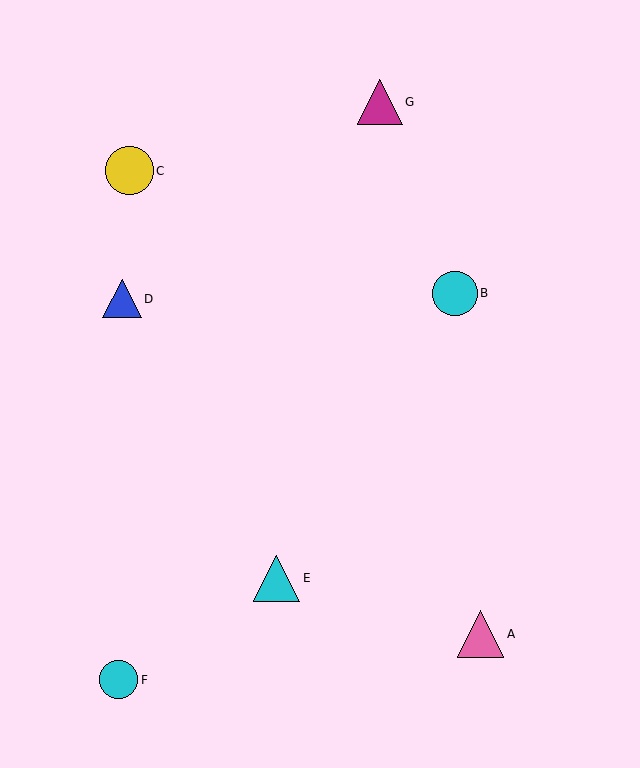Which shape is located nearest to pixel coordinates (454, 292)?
The cyan circle (labeled B) at (455, 293) is nearest to that location.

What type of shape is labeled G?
Shape G is a magenta triangle.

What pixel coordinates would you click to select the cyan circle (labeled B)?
Click at (455, 293) to select the cyan circle B.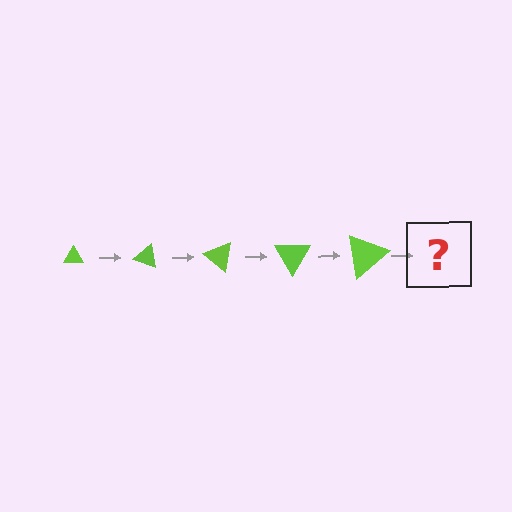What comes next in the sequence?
The next element should be a triangle, larger than the previous one and rotated 100 degrees from the start.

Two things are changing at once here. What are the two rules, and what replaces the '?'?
The two rules are that the triangle grows larger each step and it rotates 20 degrees each step. The '?' should be a triangle, larger than the previous one and rotated 100 degrees from the start.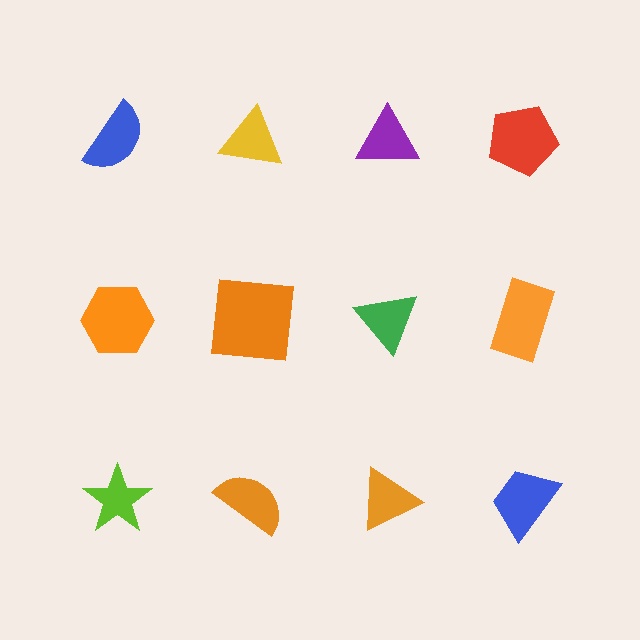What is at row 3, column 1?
A lime star.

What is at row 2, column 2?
An orange square.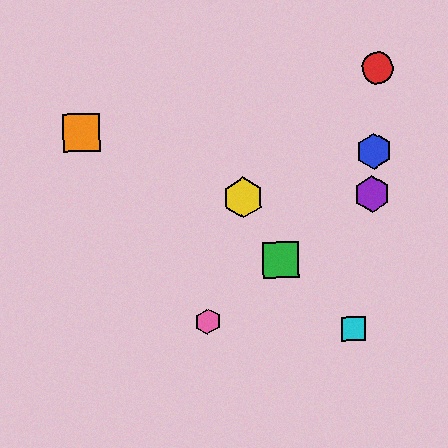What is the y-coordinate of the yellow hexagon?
The yellow hexagon is at y≈198.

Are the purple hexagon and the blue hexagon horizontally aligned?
No, the purple hexagon is at y≈194 and the blue hexagon is at y≈151.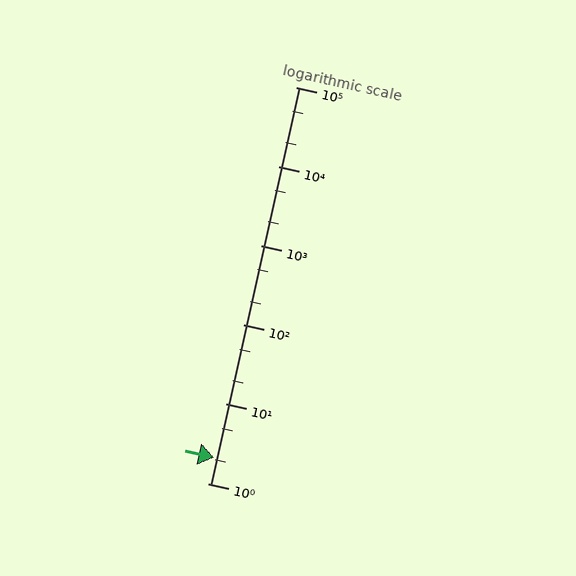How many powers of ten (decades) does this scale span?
The scale spans 5 decades, from 1 to 100000.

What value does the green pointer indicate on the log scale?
The pointer indicates approximately 2.1.